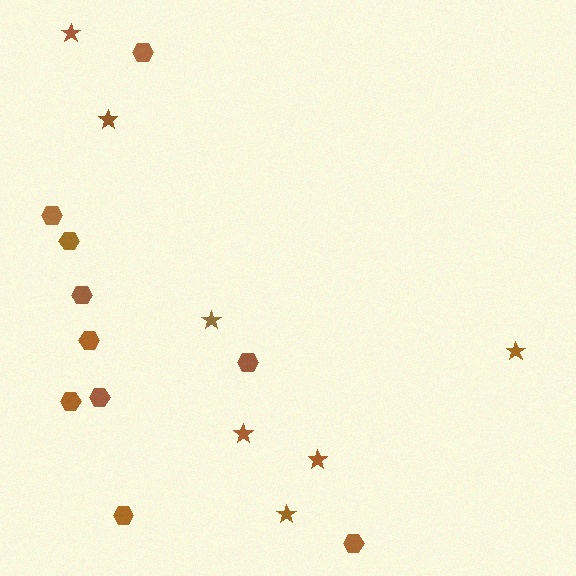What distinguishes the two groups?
There are 2 groups: one group of hexagons (10) and one group of stars (7).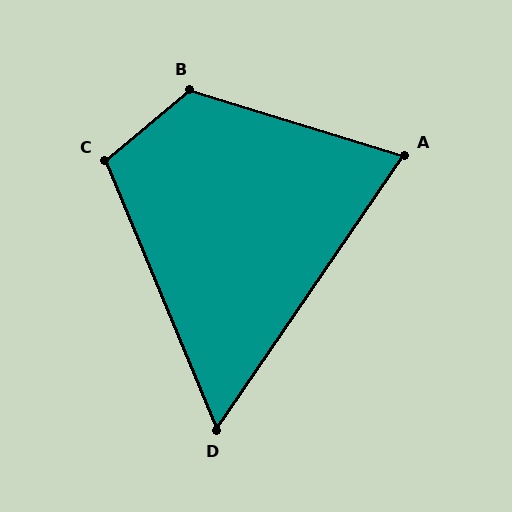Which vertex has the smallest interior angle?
D, at approximately 57 degrees.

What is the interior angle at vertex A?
Approximately 73 degrees (acute).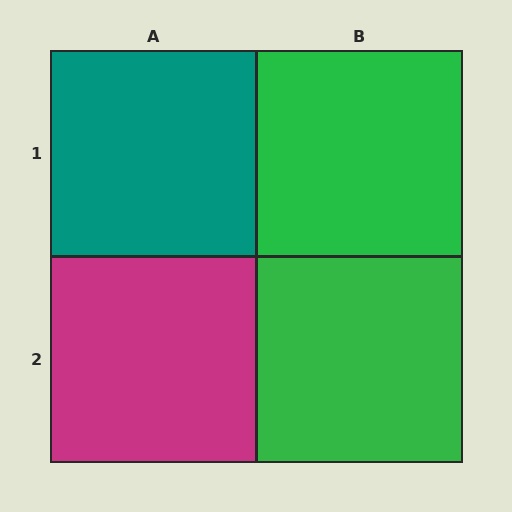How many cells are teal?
1 cell is teal.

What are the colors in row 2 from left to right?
Magenta, green.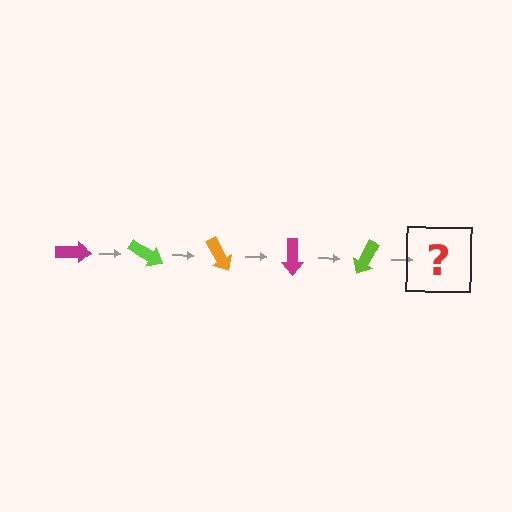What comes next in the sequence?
The next element should be an orange arrow, rotated 150 degrees from the start.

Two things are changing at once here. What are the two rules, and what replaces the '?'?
The two rules are that it rotates 30 degrees each step and the color cycles through magenta, lime, and orange. The '?' should be an orange arrow, rotated 150 degrees from the start.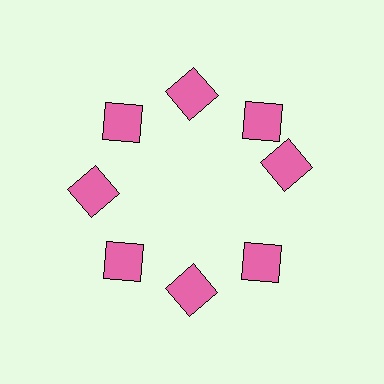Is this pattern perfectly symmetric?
No. The 8 pink squares are arranged in a ring, but one element near the 3 o'clock position is rotated out of alignment along the ring, breaking the 8-fold rotational symmetry.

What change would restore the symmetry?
The symmetry would be restored by rotating it back into even spacing with its neighbors so that all 8 squares sit at equal angles and equal distance from the center.